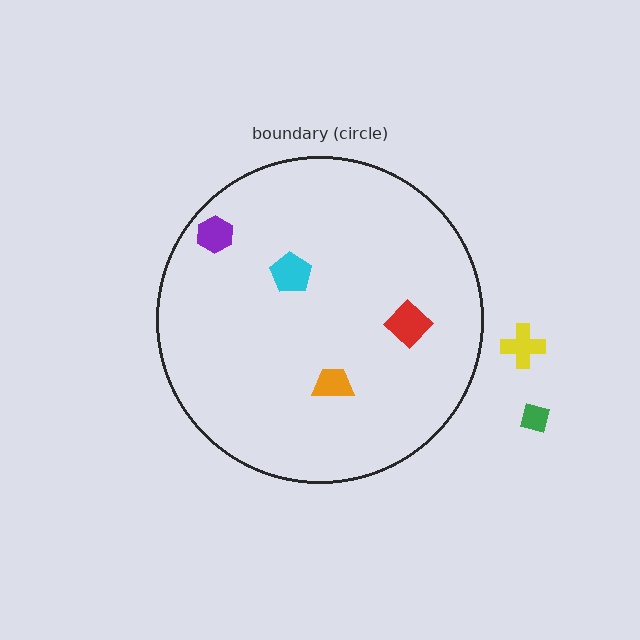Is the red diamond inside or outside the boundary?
Inside.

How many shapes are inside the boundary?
4 inside, 2 outside.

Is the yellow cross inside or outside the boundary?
Outside.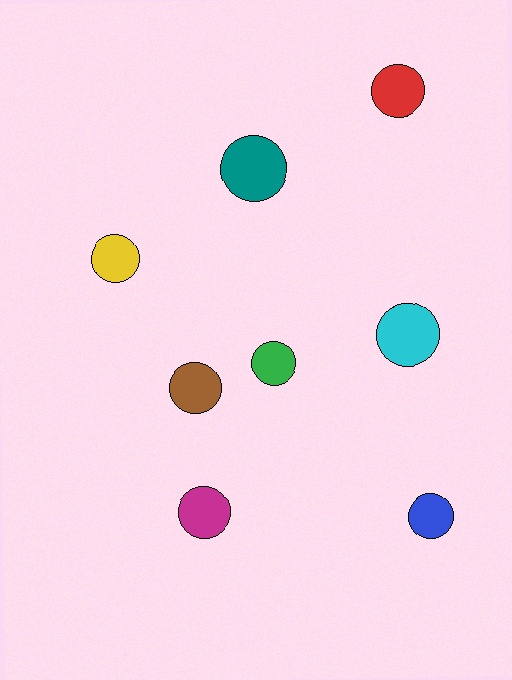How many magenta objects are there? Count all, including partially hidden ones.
There is 1 magenta object.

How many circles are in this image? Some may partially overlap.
There are 8 circles.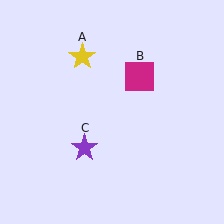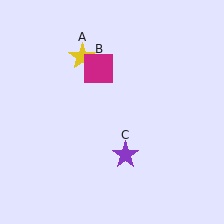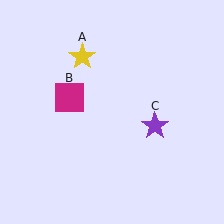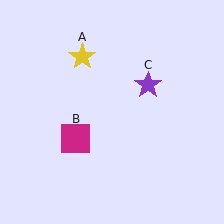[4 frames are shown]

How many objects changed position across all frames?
2 objects changed position: magenta square (object B), purple star (object C).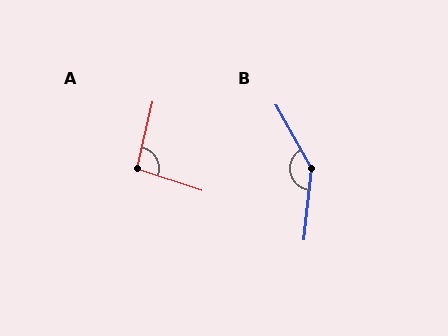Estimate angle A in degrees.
Approximately 95 degrees.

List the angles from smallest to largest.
A (95°), B (145°).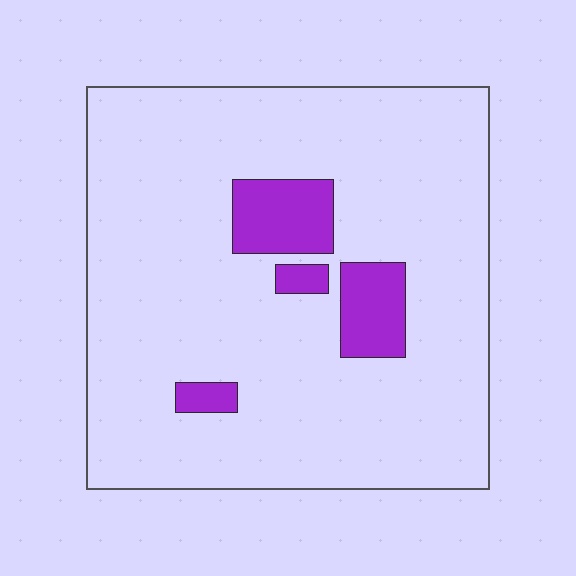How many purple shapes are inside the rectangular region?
4.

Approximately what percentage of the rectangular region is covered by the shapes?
Approximately 10%.